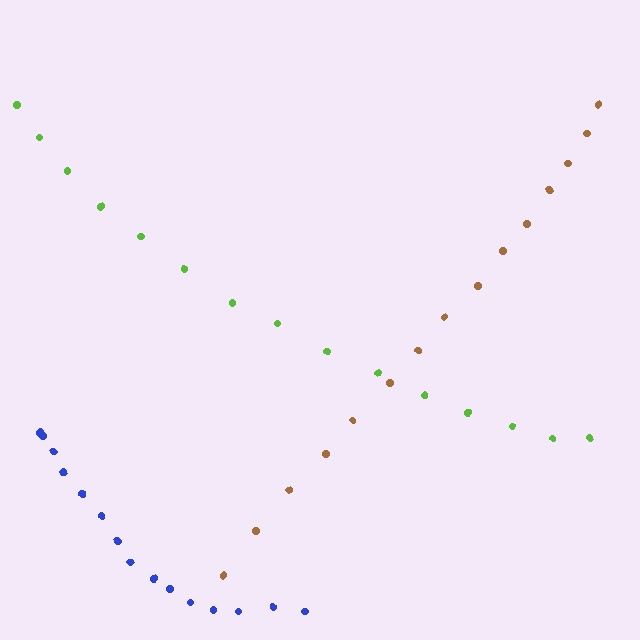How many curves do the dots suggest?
There are 3 distinct paths.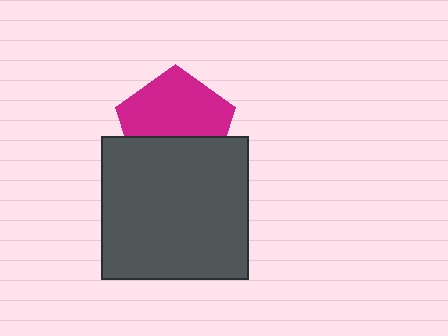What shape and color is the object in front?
The object in front is a dark gray rectangle.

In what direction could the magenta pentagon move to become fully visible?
The magenta pentagon could move up. That would shift it out from behind the dark gray rectangle entirely.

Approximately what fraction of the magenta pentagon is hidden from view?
Roughly 40% of the magenta pentagon is hidden behind the dark gray rectangle.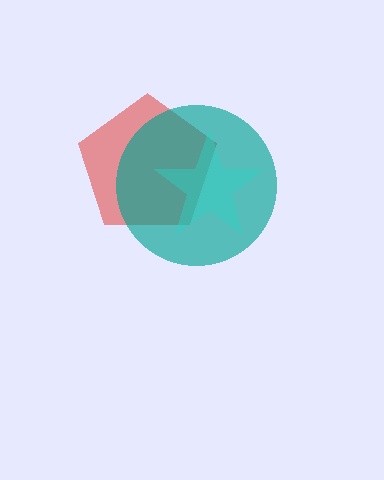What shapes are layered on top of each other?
The layered shapes are: a red pentagon, a teal circle, a cyan star.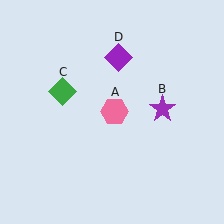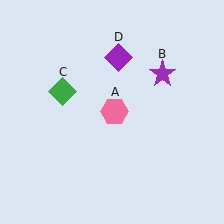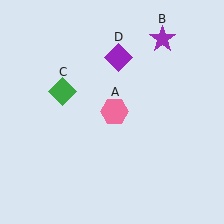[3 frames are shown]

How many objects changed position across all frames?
1 object changed position: purple star (object B).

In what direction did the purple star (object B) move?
The purple star (object B) moved up.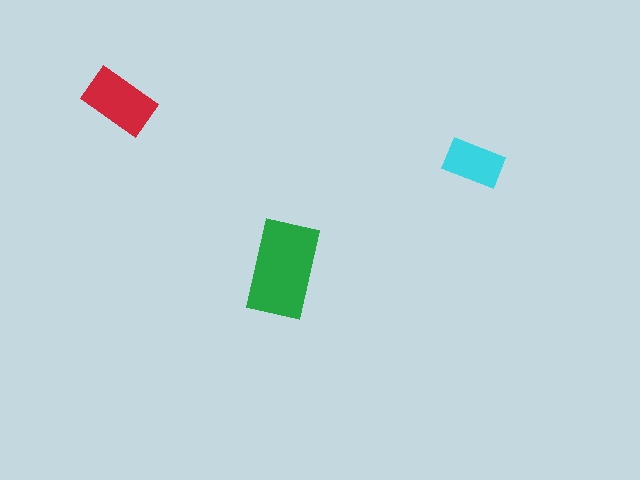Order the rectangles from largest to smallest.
the green one, the red one, the cyan one.